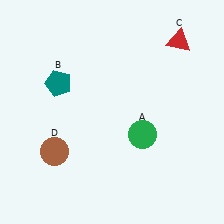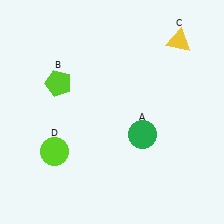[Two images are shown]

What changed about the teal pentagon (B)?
In Image 1, B is teal. In Image 2, it changed to lime.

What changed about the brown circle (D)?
In Image 1, D is brown. In Image 2, it changed to lime.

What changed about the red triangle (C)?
In Image 1, C is red. In Image 2, it changed to yellow.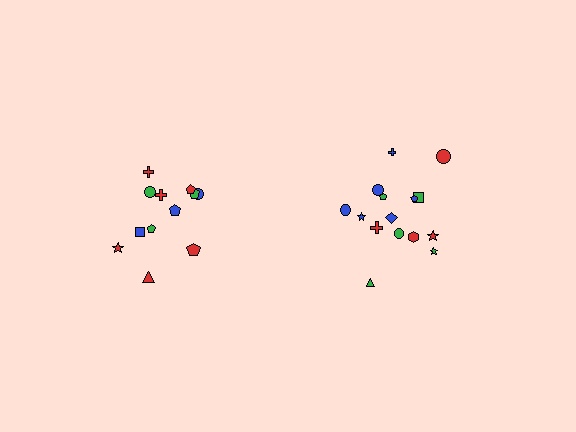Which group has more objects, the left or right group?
The right group.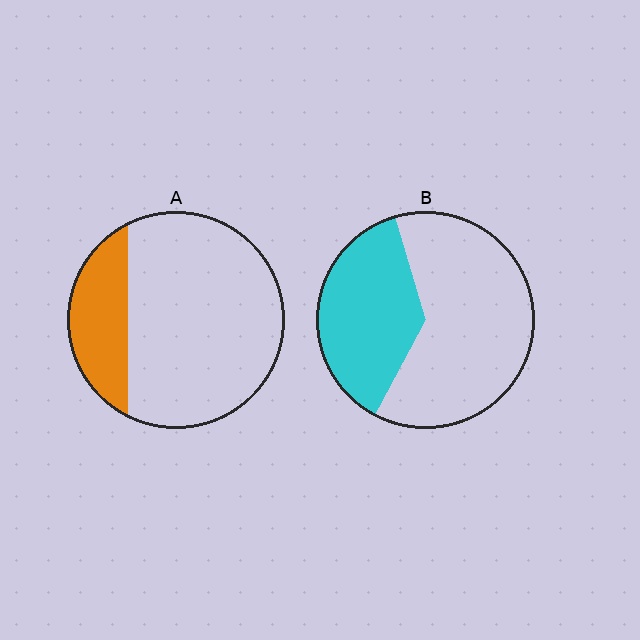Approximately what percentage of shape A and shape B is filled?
A is approximately 25% and B is approximately 40%.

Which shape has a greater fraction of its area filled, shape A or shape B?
Shape B.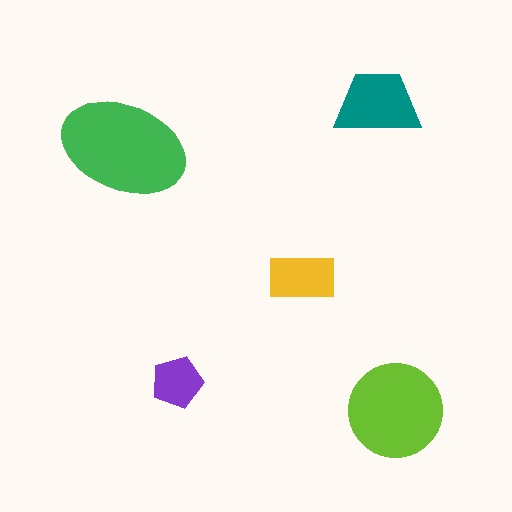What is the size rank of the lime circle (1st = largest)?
2nd.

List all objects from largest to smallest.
The green ellipse, the lime circle, the teal trapezoid, the yellow rectangle, the purple pentagon.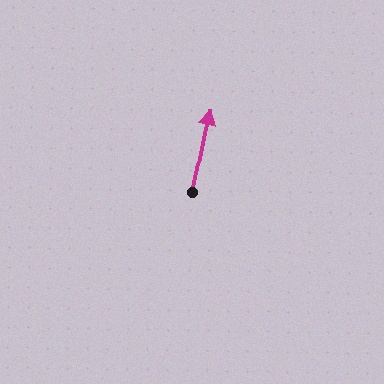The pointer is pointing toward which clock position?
Roughly 12 o'clock.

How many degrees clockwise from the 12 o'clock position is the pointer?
Approximately 12 degrees.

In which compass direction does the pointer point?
North.